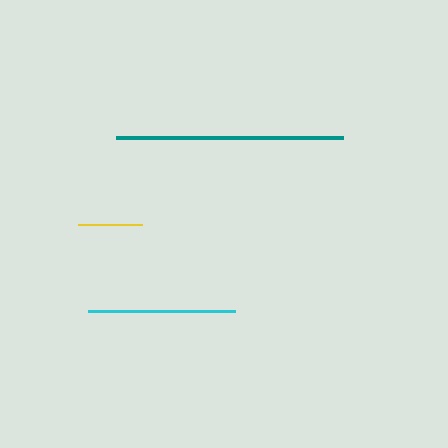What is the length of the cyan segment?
The cyan segment is approximately 147 pixels long.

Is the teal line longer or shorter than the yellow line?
The teal line is longer than the yellow line.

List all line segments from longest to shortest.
From longest to shortest: teal, cyan, yellow.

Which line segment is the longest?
The teal line is the longest at approximately 227 pixels.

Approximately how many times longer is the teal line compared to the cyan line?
The teal line is approximately 1.5 times the length of the cyan line.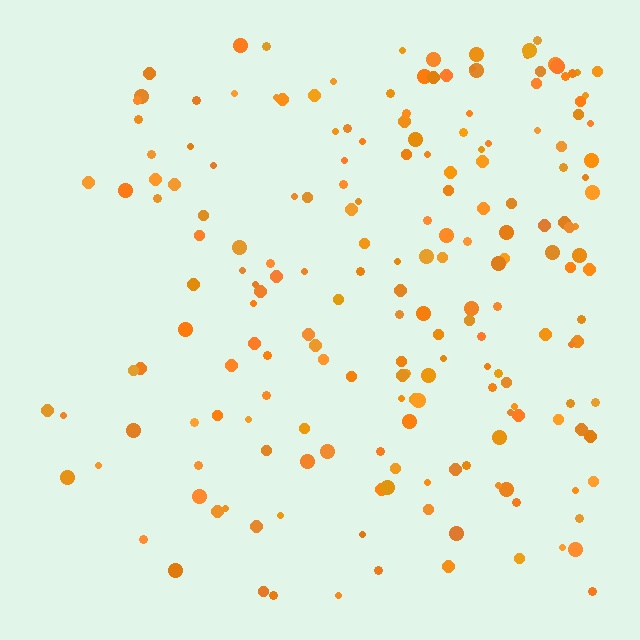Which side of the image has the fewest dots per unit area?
The left.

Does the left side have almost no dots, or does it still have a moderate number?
Still a moderate number, just noticeably fewer than the right.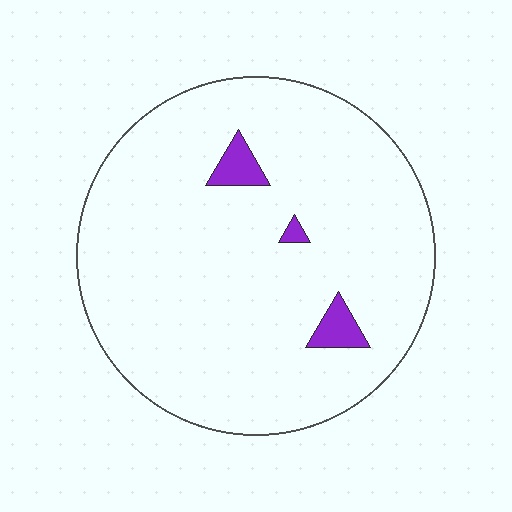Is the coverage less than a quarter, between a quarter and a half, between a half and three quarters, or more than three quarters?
Less than a quarter.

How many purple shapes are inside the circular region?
3.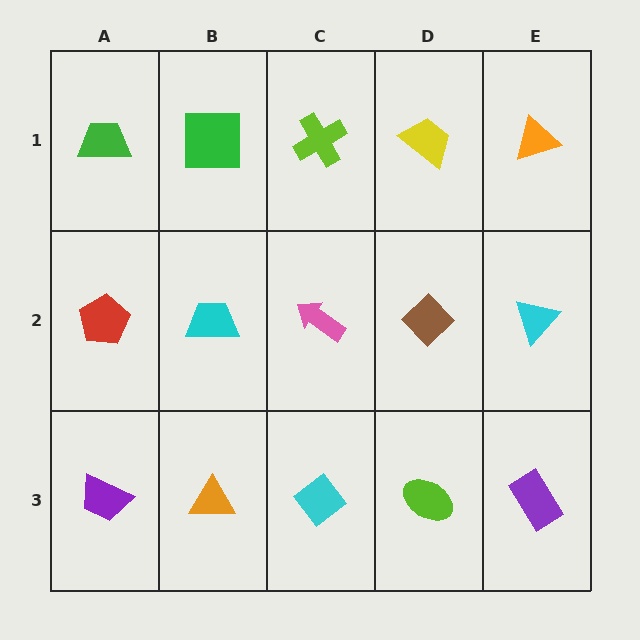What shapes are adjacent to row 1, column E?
A cyan triangle (row 2, column E), a yellow trapezoid (row 1, column D).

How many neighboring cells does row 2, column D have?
4.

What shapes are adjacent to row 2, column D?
A yellow trapezoid (row 1, column D), a lime ellipse (row 3, column D), a pink arrow (row 2, column C), a cyan triangle (row 2, column E).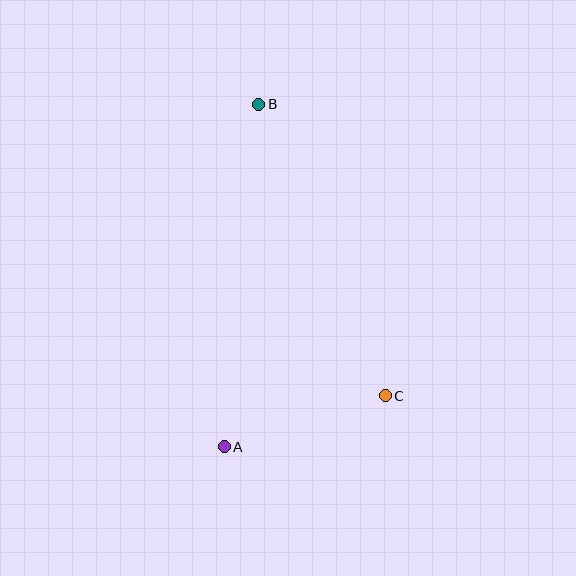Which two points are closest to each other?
Points A and C are closest to each other.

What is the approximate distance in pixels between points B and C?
The distance between B and C is approximately 317 pixels.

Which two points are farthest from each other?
Points A and B are farthest from each other.